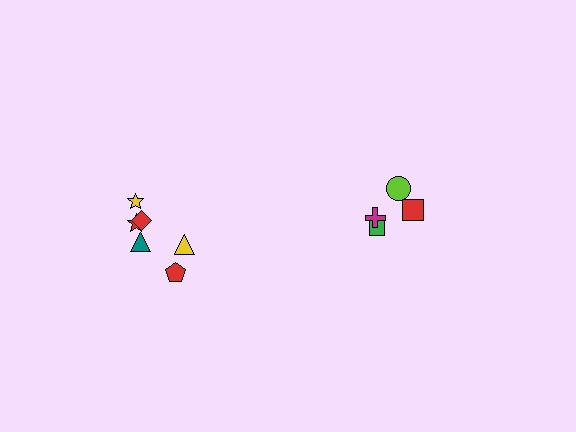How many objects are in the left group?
There are 6 objects.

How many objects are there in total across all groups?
There are 10 objects.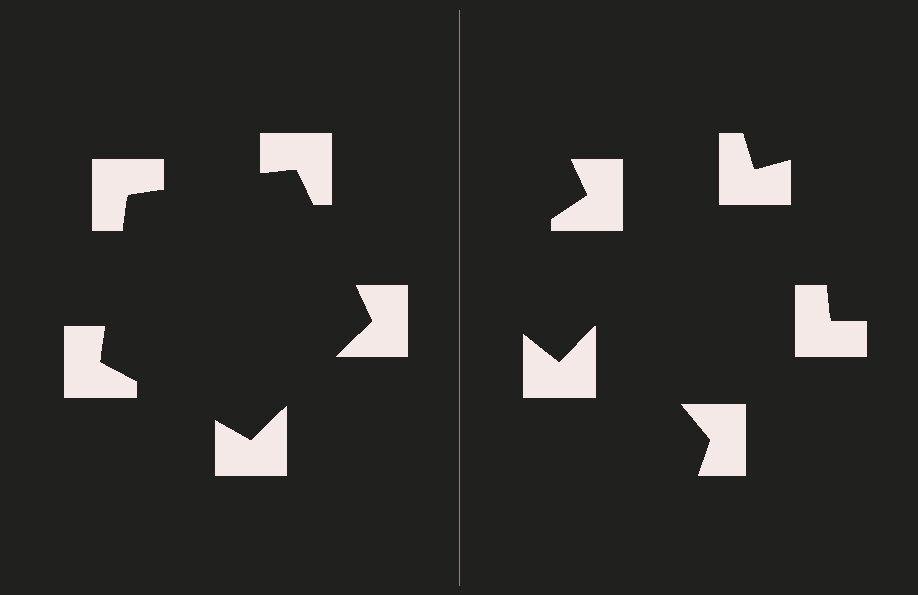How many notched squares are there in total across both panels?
10 — 5 on each side.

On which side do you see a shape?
An illusory pentagon appears on the left side. On the right side the wedge cuts are rotated, so no coherent shape forms.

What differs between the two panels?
The notched squares are positioned identically on both sides; only the wedge orientations differ. On the left they align to a pentagon; on the right they are misaligned.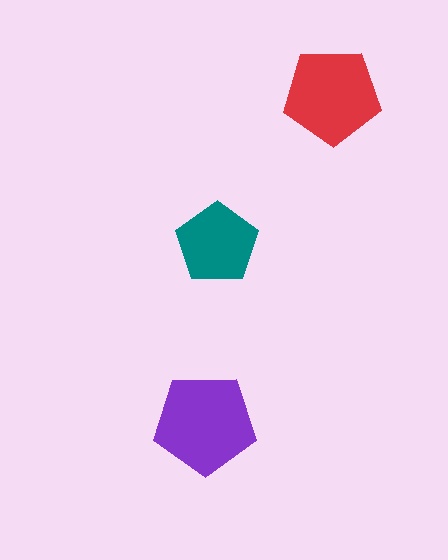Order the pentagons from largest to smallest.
the purple one, the red one, the teal one.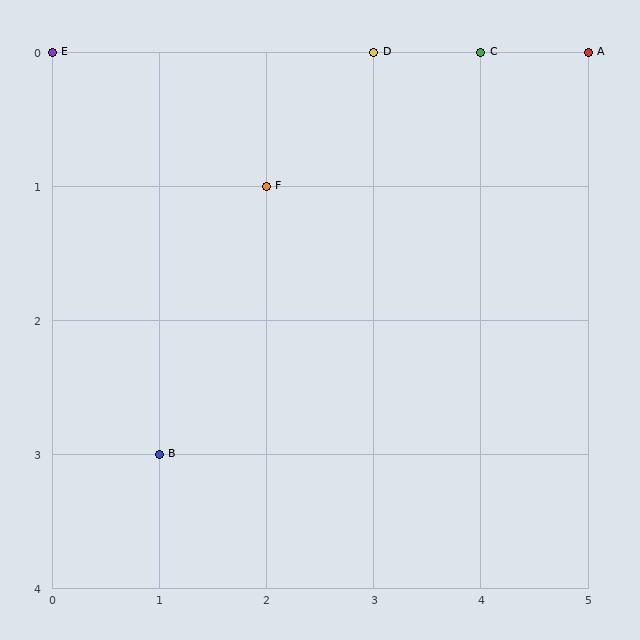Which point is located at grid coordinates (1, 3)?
Point B is at (1, 3).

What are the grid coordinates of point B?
Point B is at grid coordinates (1, 3).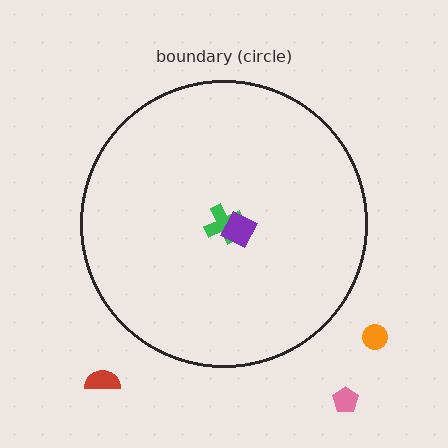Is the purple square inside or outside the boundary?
Inside.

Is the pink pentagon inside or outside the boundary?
Outside.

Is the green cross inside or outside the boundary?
Inside.